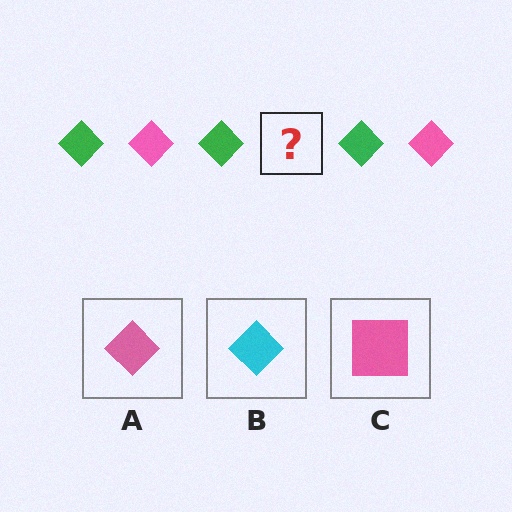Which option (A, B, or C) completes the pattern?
A.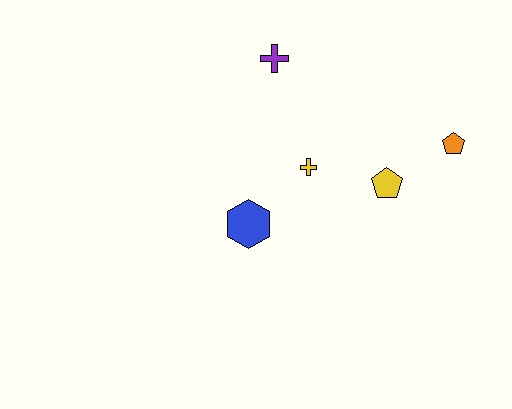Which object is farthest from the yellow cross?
The orange pentagon is farthest from the yellow cross.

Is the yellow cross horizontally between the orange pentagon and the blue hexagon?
Yes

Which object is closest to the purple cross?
The yellow cross is closest to the purple cross.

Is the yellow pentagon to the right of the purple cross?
Yes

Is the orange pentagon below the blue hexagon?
No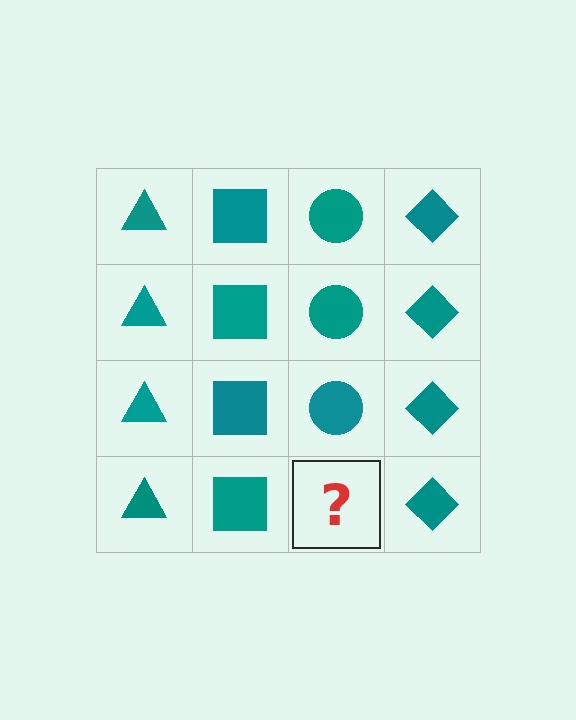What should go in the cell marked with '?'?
The missing cell should contain a teal circle.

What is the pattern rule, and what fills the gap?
The rule is that each column has a consistent shape. The gap should be filled with a teal circle.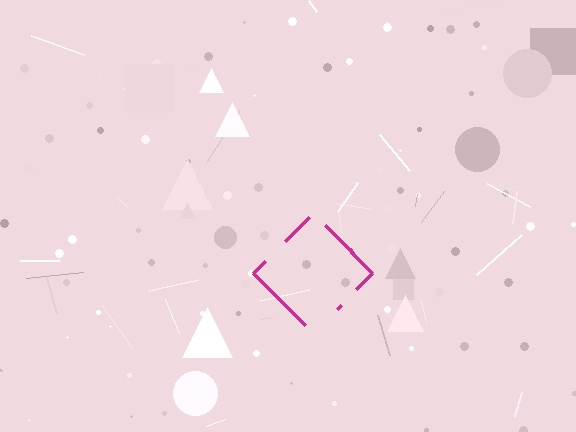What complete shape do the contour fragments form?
The contour fragments form a diamond.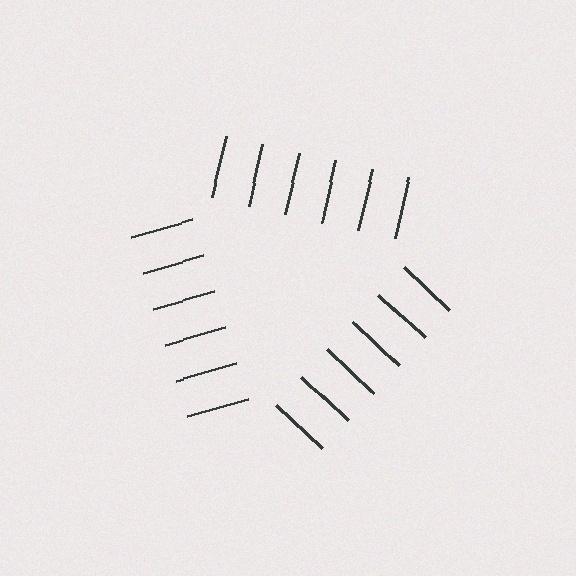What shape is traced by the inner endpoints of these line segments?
An illusory triangle — the line segments terminate on its edges but no continuous stroke is drawn.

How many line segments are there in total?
18 — 6 along each of the 3 edges.